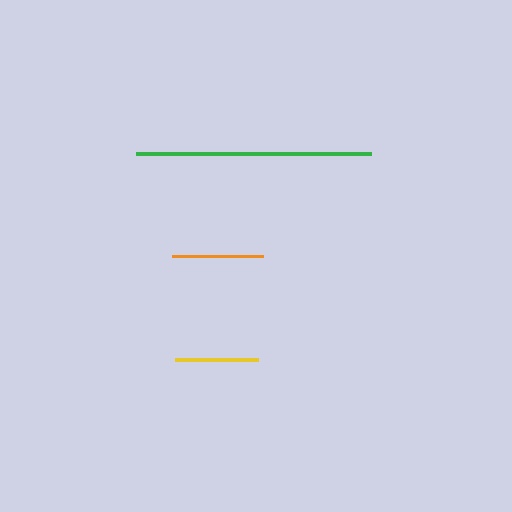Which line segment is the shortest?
The yellow line is the shortest at approximately 84 pixels.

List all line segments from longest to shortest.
From longest to shortest: green, orange, yellow.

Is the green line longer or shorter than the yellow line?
The green line is longer than the yellow line.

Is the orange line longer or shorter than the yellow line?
The orange line is longer than the yellow line.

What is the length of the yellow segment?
The yellow segment is approximately 84 pixels long.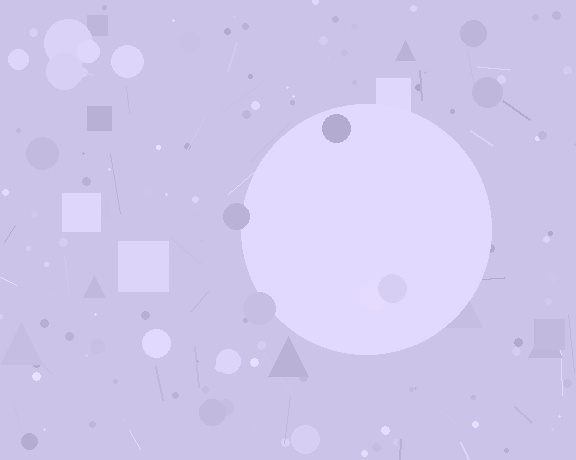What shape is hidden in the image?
A circle is hidden in the image.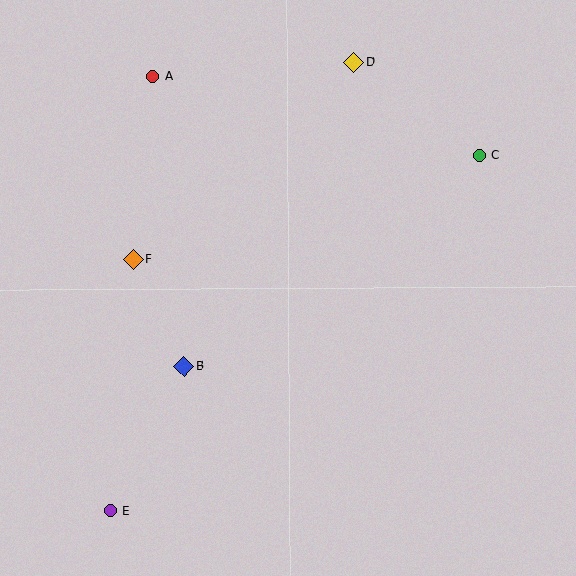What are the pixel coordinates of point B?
Point B is at (184, 366).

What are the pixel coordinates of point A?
Point A is at (152, 76).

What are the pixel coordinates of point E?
Point E is at (111, 511).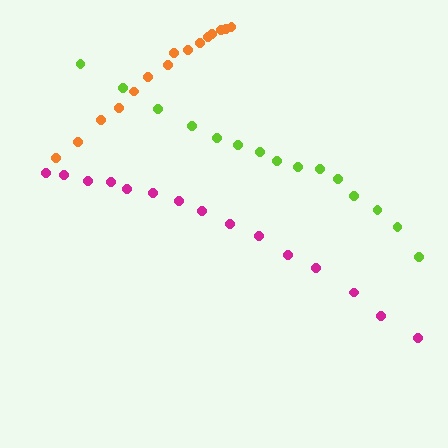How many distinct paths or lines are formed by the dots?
There are 3 distinct paths.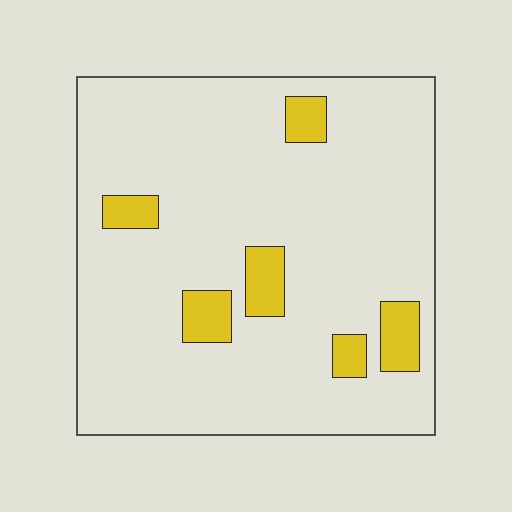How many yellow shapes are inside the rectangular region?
6.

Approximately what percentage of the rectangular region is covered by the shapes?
Approximately 10%.